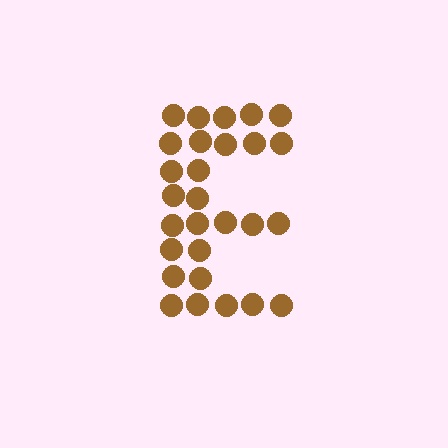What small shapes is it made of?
It is made of small circles.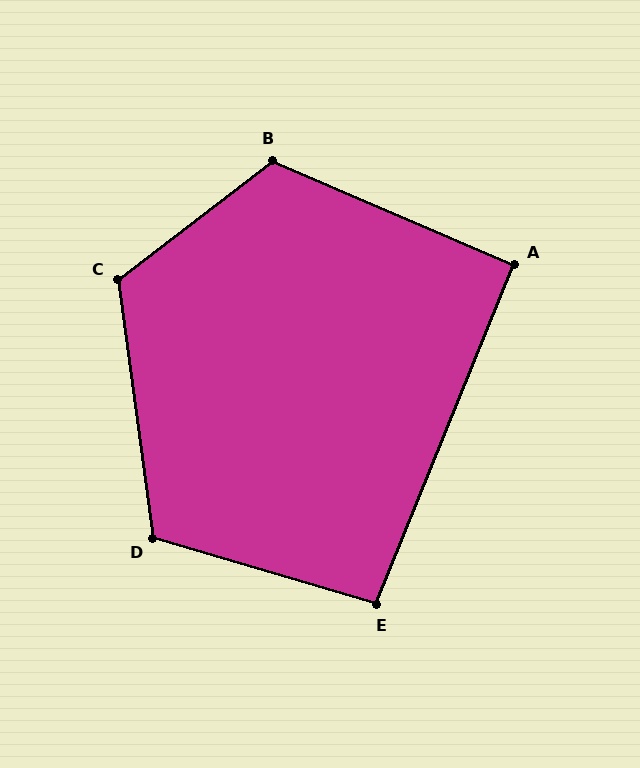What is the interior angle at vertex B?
Approximately 119 degrees (obtuse).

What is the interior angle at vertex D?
Approximately 114 degrees (obtuse).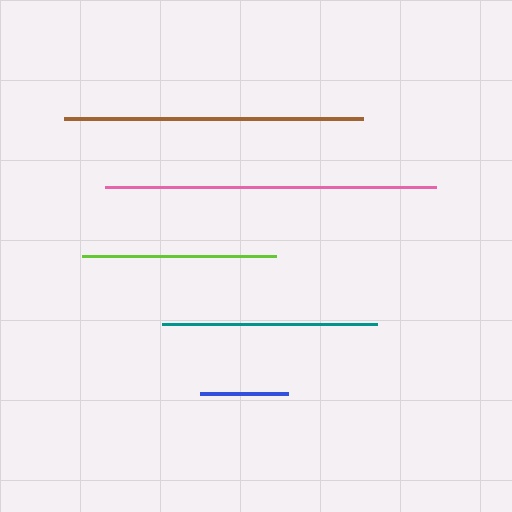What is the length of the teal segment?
The teal segment is approximately 214 pixels long.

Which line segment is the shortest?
The blue line is the shortest at approximately 88 pixels.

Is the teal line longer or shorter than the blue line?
The teal line is longer than the blue line.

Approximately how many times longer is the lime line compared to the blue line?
The lime line is approximately 2.2 times the length of the blue line.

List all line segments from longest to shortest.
From longest to shortest: pink, brown, teal, lime, blue.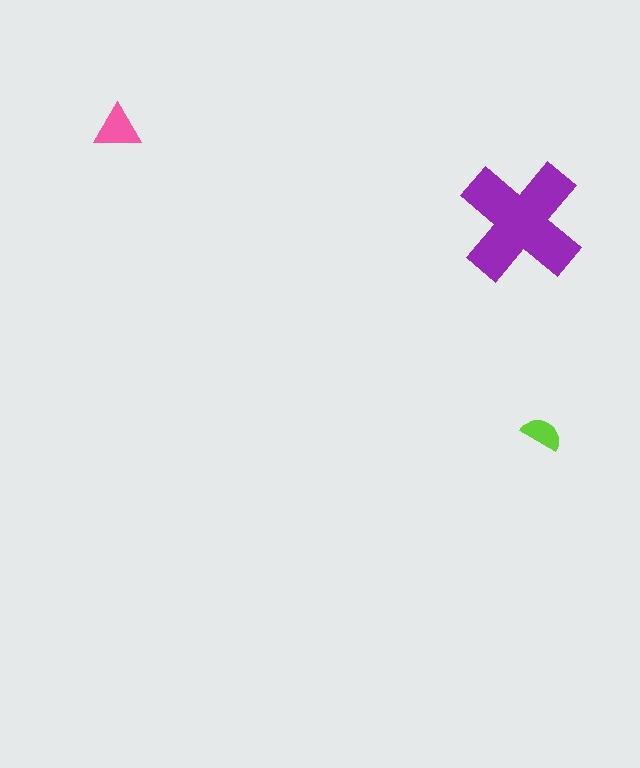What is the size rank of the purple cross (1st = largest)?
1st.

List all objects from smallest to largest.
The lime semicircle, the pink triangle, the purple cross.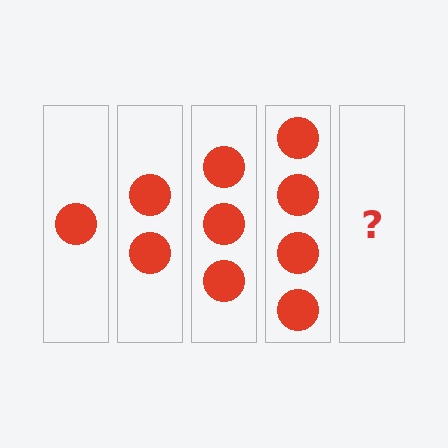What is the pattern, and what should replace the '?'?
The pattern is that each step adds one more circle. The '?' should be 5 circles.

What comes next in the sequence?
The next element should be 5 circles.